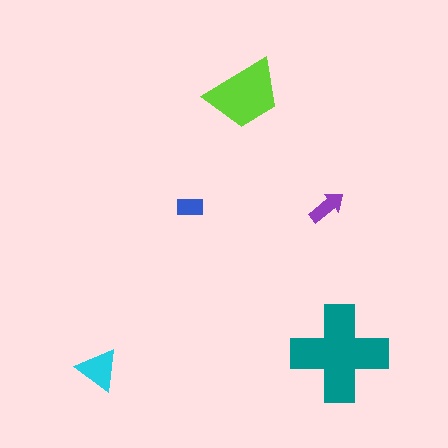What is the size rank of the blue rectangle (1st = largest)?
5th.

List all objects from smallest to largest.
The blue rectangle, the purple arrow, the cyan triangle, the lime trapezoid, the teal cross.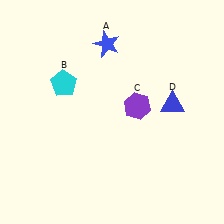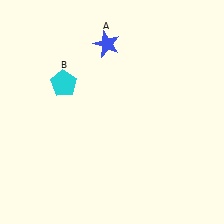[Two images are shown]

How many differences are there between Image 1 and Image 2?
There are 2 differences between the two images.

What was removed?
The purple hexagon (C), the blue triangle (D) were removed in Image 2.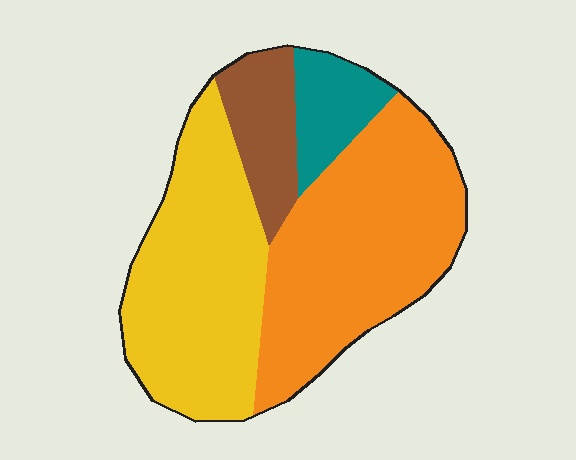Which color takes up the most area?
Orange, at roughly 40%.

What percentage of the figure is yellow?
Yellow takes up about three eighths (3/8) of the figure.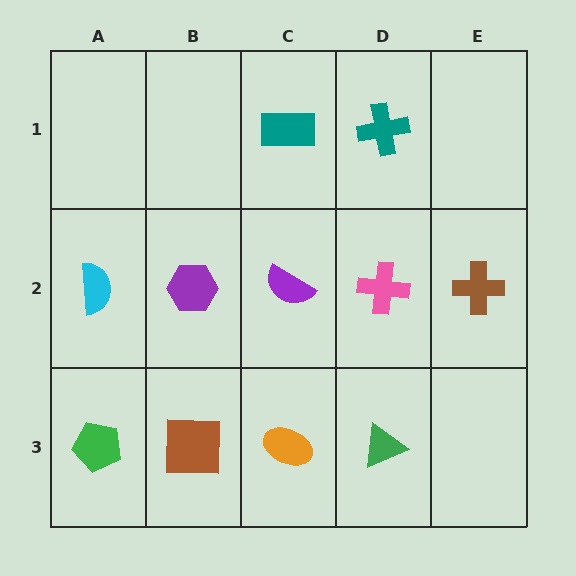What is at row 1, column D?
A teal cross.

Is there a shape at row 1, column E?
No, that cell is empty.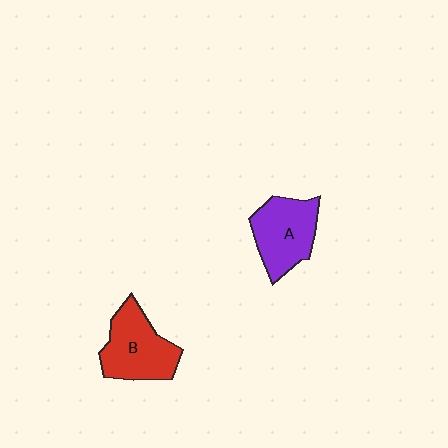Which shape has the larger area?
Shape B (red).